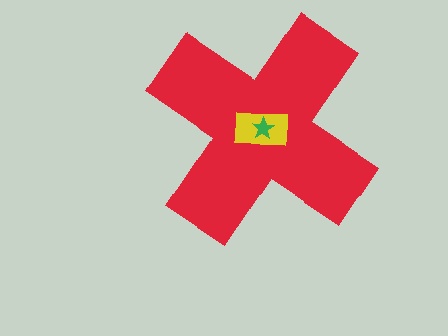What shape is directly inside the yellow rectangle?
The green star.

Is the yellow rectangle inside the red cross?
Yes.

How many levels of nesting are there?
3.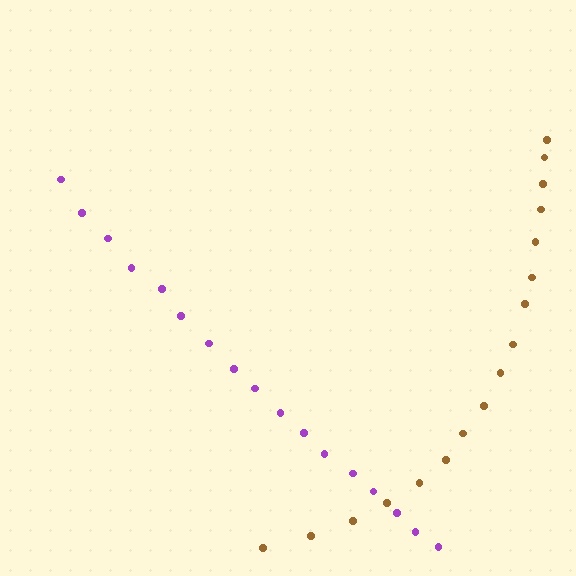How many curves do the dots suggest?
There are 2 distinct paths.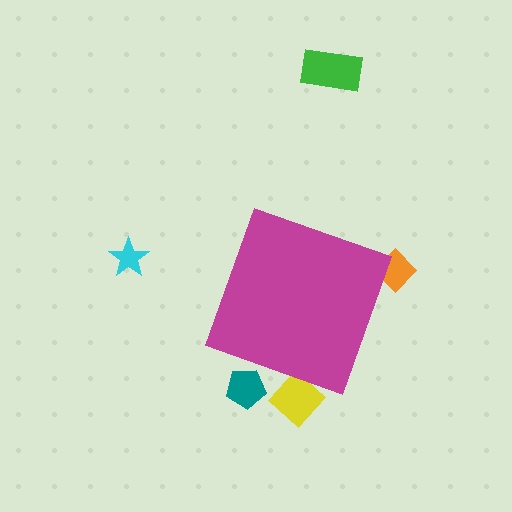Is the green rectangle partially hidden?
No, the green rectangle is fully visible.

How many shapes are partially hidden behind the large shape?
3 shapes are partially hidden.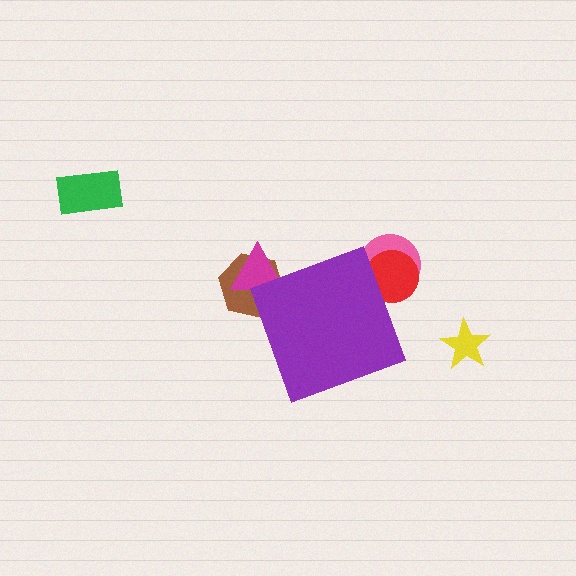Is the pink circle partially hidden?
Yes, the pink circle is partially hidden behind the purple diamond.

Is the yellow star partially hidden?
No, the yellow star is fully visible.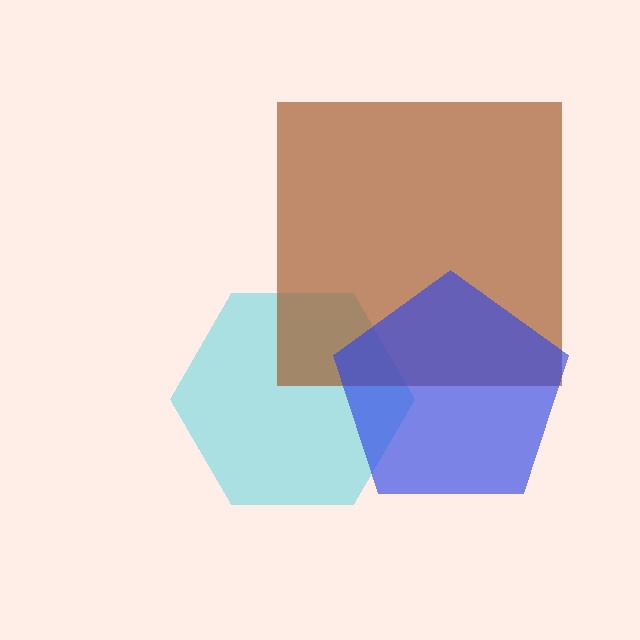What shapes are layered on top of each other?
The layered shapes are: a cyan hexagon, a brown square, a blue pentagon.